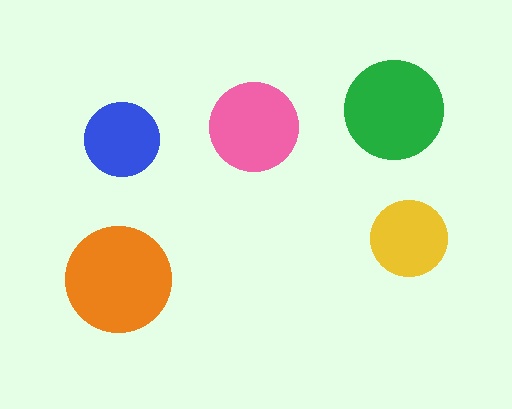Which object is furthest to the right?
The yellow circle is rightmost.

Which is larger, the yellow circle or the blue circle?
The yellow one.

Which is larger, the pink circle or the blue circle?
The pink one.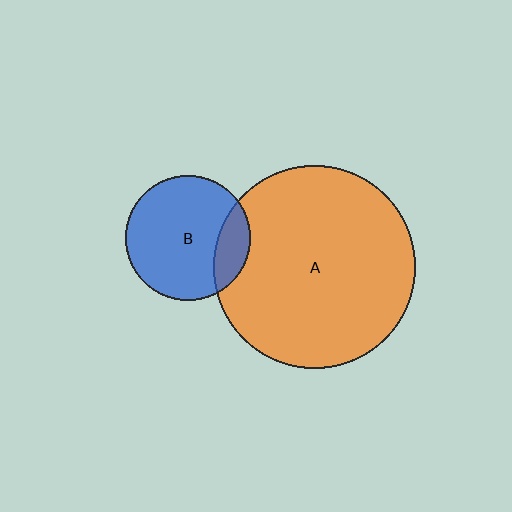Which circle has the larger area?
Circle A (orange).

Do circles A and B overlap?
Yes.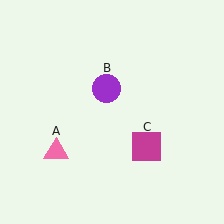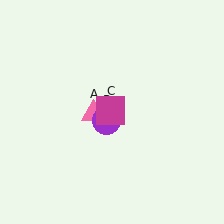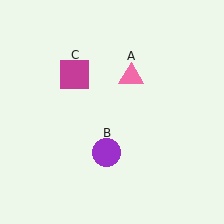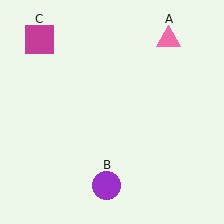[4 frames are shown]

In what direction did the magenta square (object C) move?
The magenta square (object C) moved up and to the left.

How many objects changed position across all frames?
3 objects changed position: pink triangle (object A), purple circle (object B), magenta square (object C).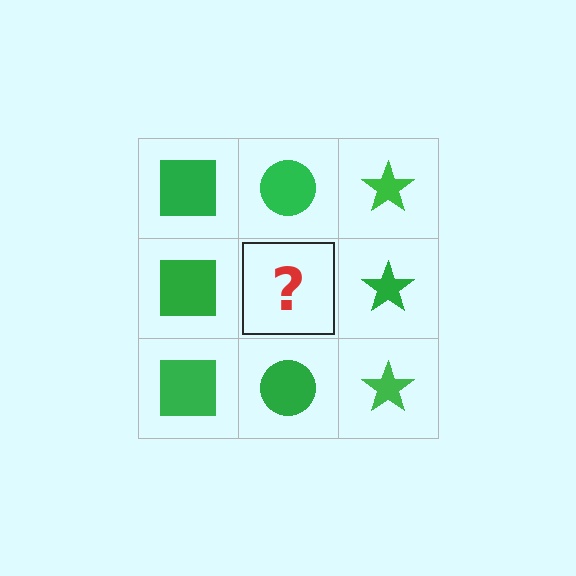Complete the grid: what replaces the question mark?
The question mark should be replaced with a green circle.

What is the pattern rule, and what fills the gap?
The rule is that each column has a consistent shape. The gap should be filled with a green circle.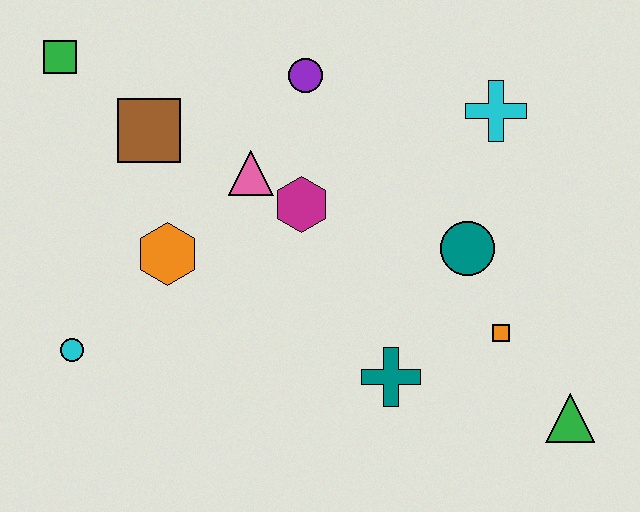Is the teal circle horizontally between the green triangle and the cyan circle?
Yes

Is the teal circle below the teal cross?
No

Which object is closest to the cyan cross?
The teal circle is closest to the cyan cross.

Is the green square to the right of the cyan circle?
No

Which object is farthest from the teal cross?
The green square is farthest from the teal cross.